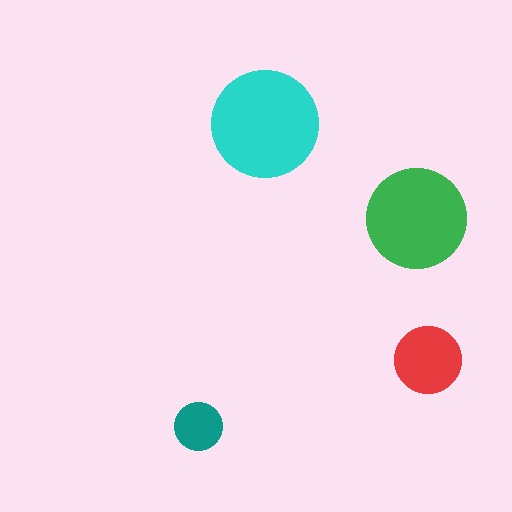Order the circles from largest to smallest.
the cyan one, the green one, the red one, the teal one.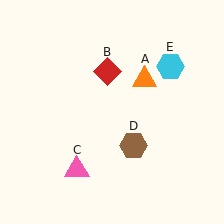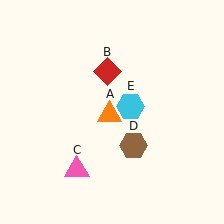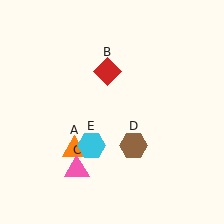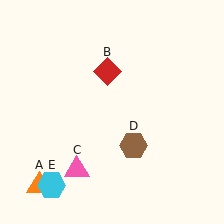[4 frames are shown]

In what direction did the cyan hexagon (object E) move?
The cyan hexagon (object E) moved down and to the left.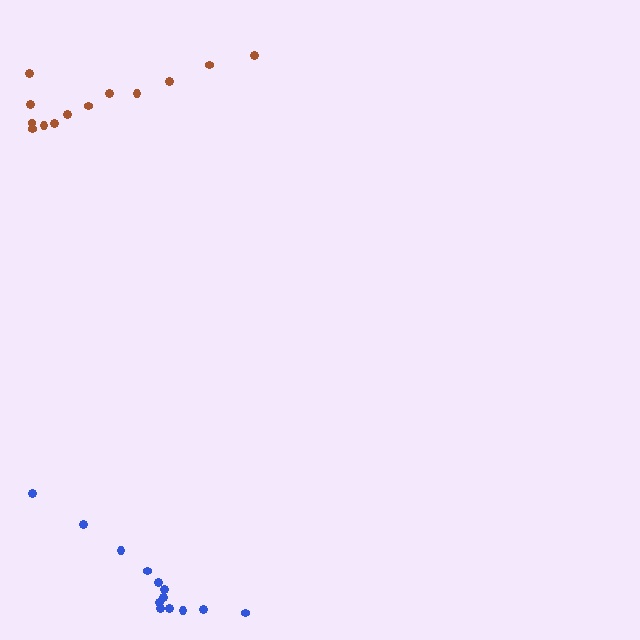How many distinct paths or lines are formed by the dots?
There are 2 distinct paths.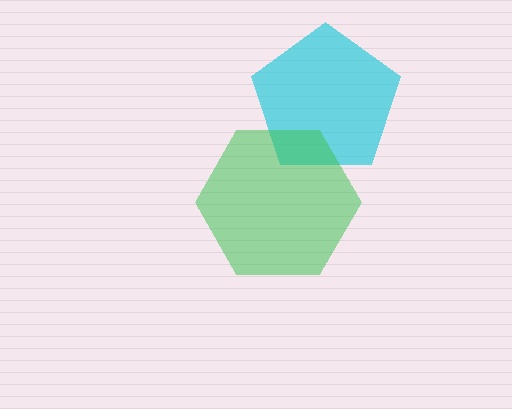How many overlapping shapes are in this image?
There are 2 overlapping shapes in the image.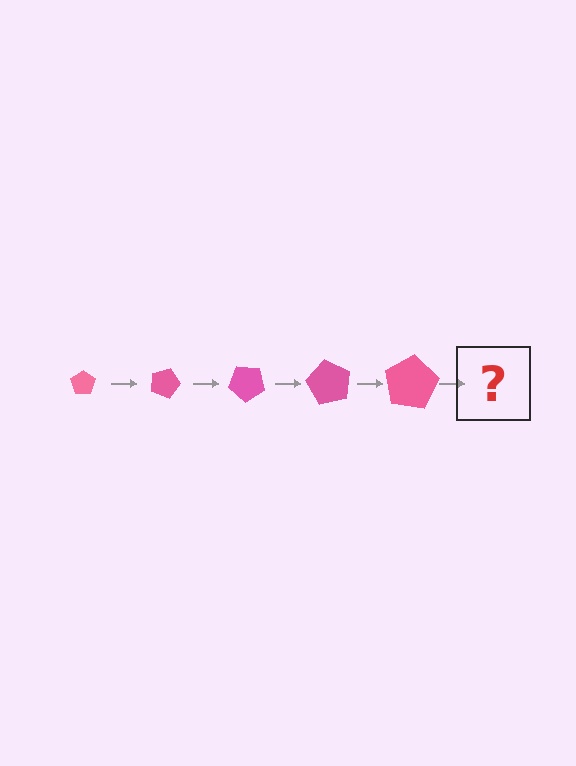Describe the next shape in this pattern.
It should be a pentagon, larger than the previous one and rotated 100 degrees from the start.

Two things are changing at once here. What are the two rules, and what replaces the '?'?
The two rules are that the pentagon grows larger each step and it rotates 20 degrees each step. The '?' should be a pentagon, larger than the previous one and rotated 100 degrees from the start.